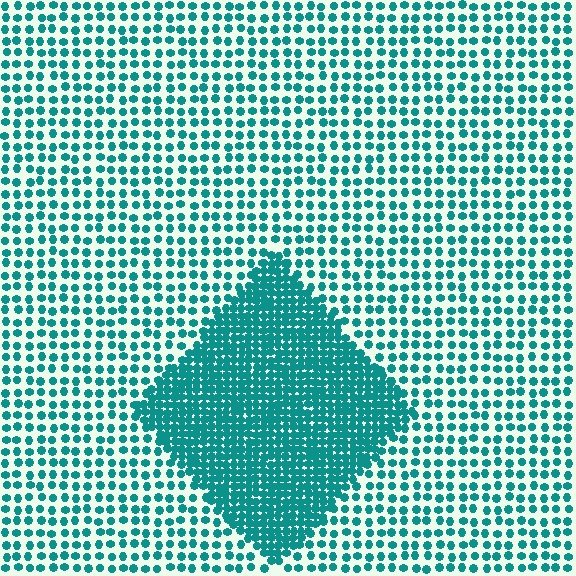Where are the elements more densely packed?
The elements are more densely packed inside the diamond boundary.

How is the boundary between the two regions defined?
The boundary is defined by a change in element density (approximately 2.5x ratio). All elements are the same color, size, and shape.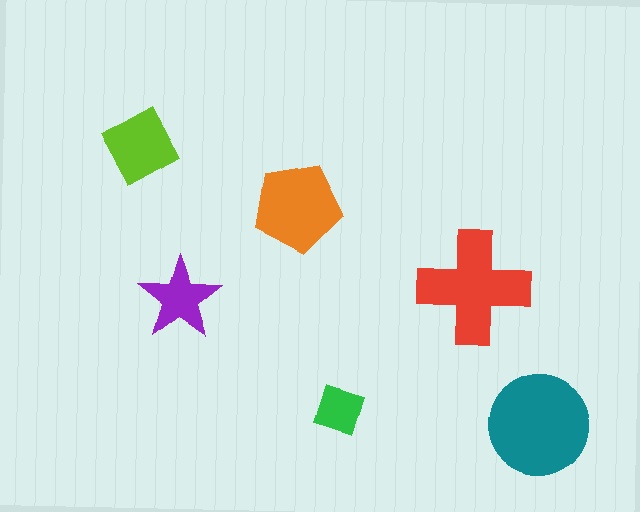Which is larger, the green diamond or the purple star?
The purple star.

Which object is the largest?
The teal circle.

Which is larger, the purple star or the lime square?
The lime square.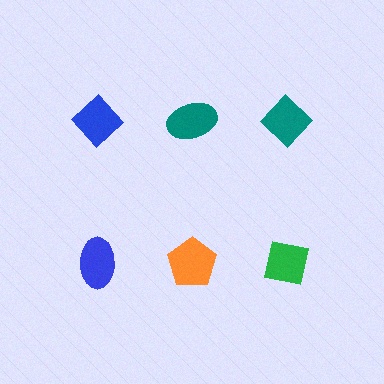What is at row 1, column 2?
A teal ellipse.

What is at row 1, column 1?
A blue diamond.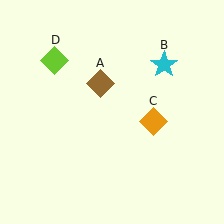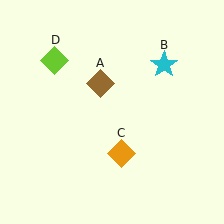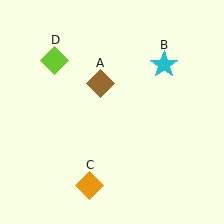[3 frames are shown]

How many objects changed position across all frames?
1 object changed position: orange diamond (object C).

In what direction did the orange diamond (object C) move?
The orange diamond (object C) moved down and to the left.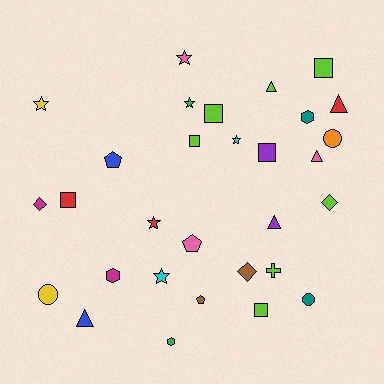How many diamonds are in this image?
There are 3 diamonds.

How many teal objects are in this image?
There are 2 teal objects.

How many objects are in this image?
There are 30 objects.